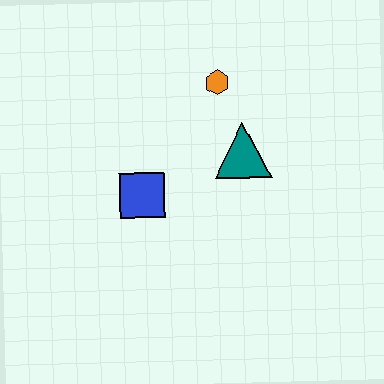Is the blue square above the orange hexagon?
No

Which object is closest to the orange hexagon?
The teal triangle is closest to the orange hexagon.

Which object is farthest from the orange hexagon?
The blue square is farthest from the orange hexagon.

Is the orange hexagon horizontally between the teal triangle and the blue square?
Yes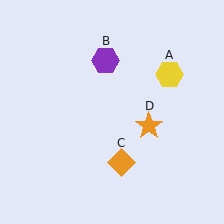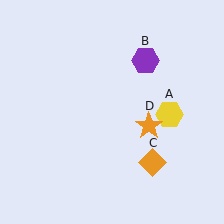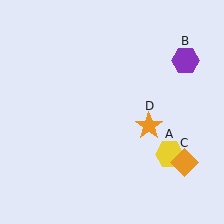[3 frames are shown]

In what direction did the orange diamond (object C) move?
The orange diamond (object C) moved right.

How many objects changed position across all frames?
3 objects changed position: yellow hexagon (object A), purple hexagon (object B), orange diamond (object C).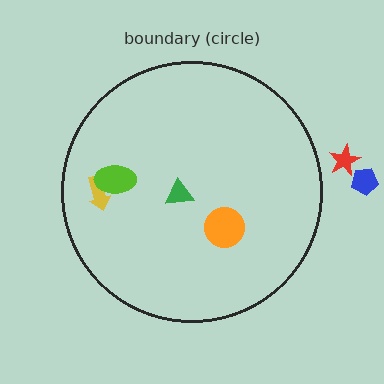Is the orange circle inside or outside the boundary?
Inside.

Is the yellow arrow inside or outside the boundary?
Inside.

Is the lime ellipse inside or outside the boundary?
Inside.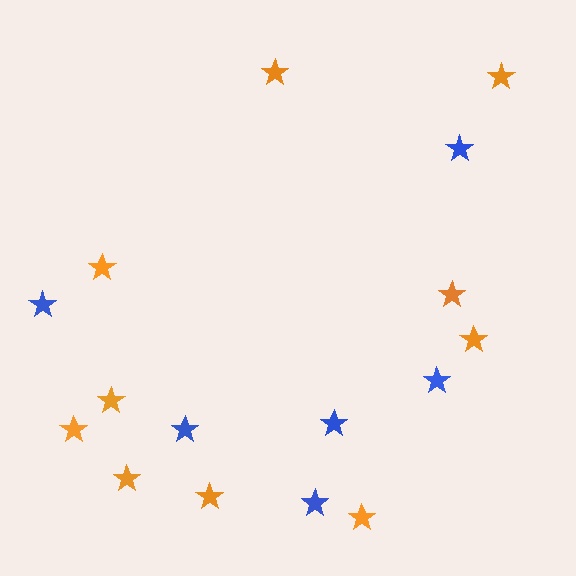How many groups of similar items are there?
There are 2 groups: one group of blue stars (6) and one group of orange stars (10).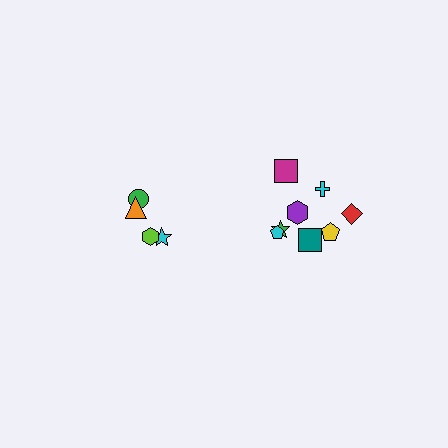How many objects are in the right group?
There are 8 objects.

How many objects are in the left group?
There are 4 objects.